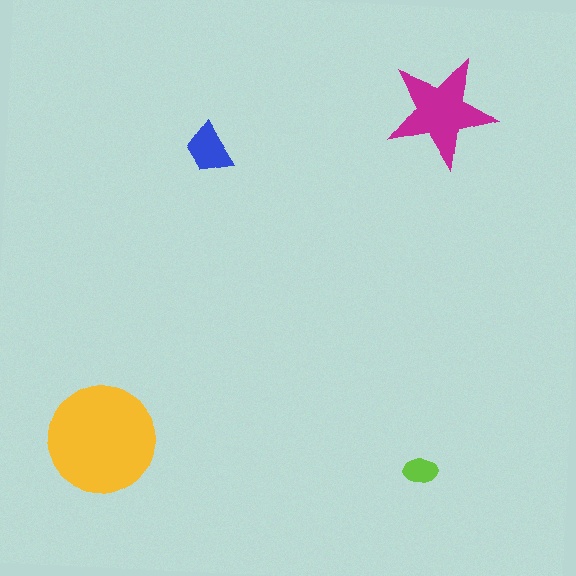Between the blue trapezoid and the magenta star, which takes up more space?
The magenta star.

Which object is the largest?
The yellow circle.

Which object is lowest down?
The lime ellipse is bottommost.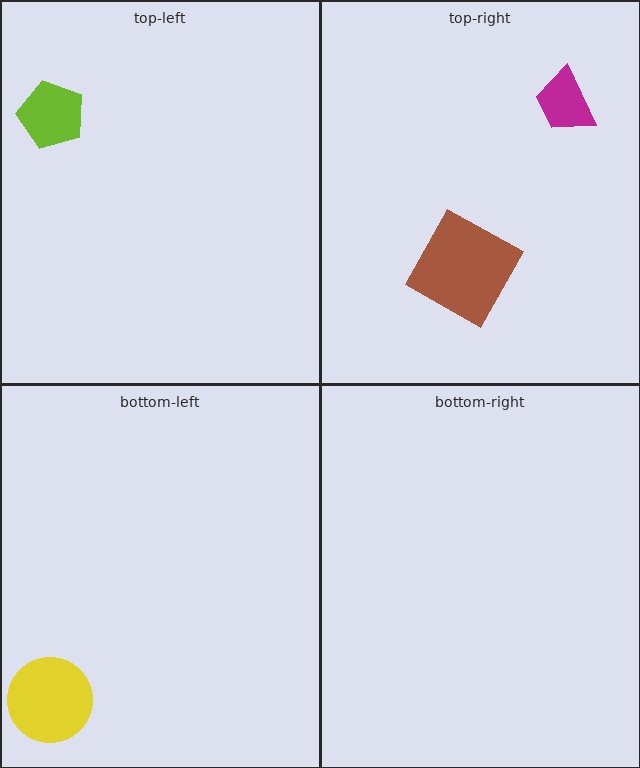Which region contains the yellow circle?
The bottom-left region.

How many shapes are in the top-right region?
2.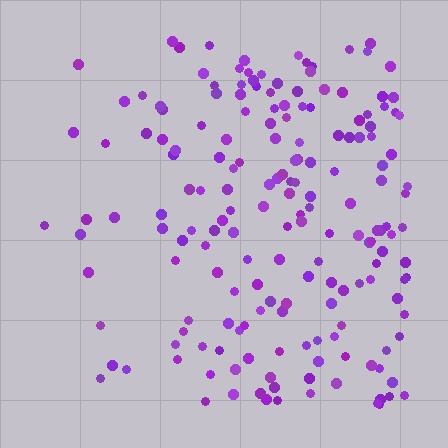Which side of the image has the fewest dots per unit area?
The left.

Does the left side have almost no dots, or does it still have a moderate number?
Still a moderate number, just noticeably fewer than the right.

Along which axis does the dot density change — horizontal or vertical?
Horizontal.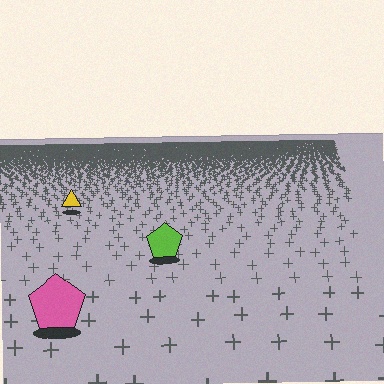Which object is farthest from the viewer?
The yellow triangle is farthest from the viewer. It appears smaller and the ground texture around it is denser.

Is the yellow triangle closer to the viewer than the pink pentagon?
No. The pink pentagon is closer — you can tell from the texture gradient: the ground texture is coarser near it.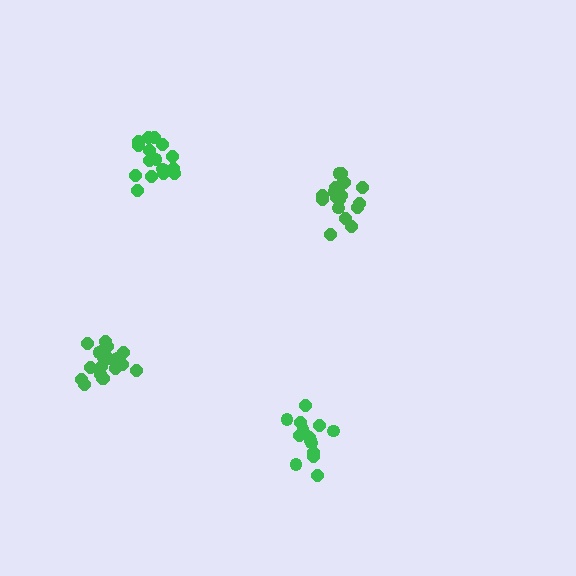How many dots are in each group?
Group 1: 15 dots, Group 2: 19 dots, Group 3: 16 dots, Group 4: 19 dots (69 total).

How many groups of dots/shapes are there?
There are 4 groups.